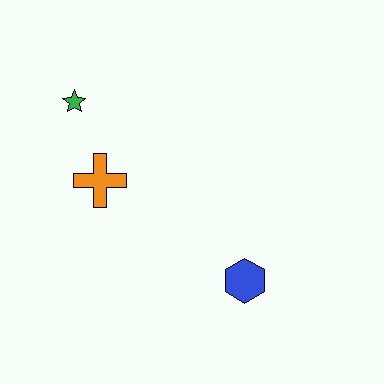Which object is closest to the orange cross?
The green star is closest to the orange cross.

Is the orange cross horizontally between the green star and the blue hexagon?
Yes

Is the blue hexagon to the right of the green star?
Yes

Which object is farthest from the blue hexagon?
The green star is farthest from the blue hexagon.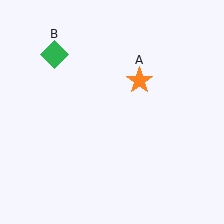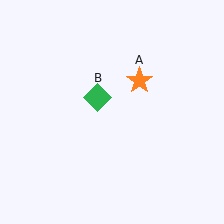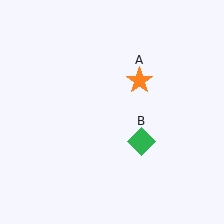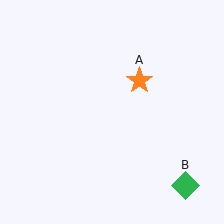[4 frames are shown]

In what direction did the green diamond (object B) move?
The green diamond (object B) moved down and to the right.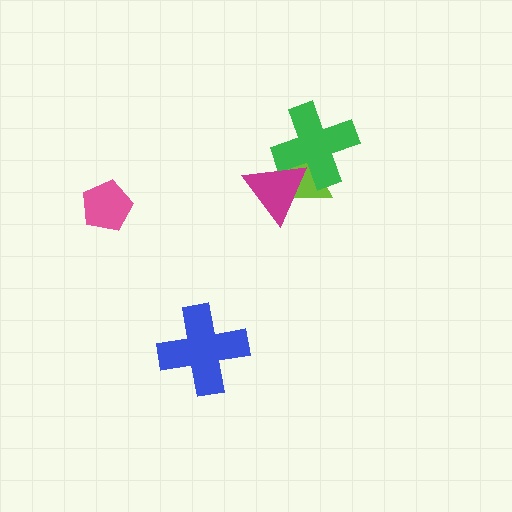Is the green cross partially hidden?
Yes, it is partially covered by another shape.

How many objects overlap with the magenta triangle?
2 objects overlap with the magenta triangle.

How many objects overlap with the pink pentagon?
0 objects overlap with the pink pentagon.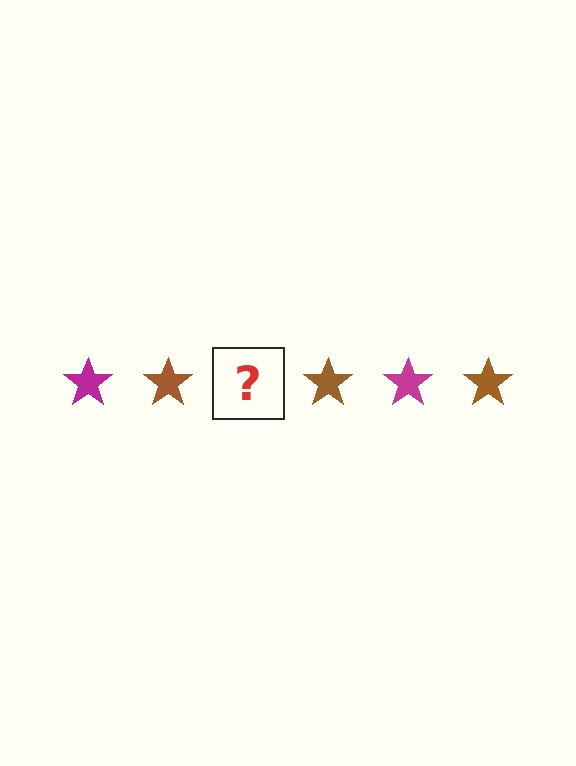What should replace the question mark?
The question mark should be replaced with a magenta star.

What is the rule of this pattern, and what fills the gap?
The rule is that the pattern cycles through magenta, brown stars. The gap should be filled with a magenta star.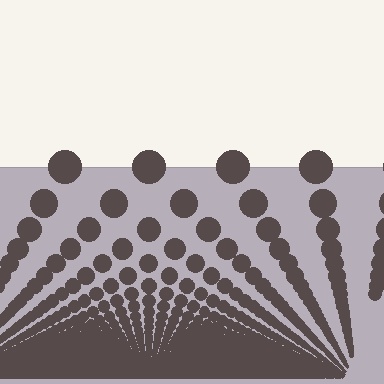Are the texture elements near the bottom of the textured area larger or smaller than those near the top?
Smaller. The gradient is inverted — elements near the bottom are smaller and denser.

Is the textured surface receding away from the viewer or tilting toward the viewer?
The surface appears to tilt toward the viewer. Texture elements get larger and sparser toward the top.